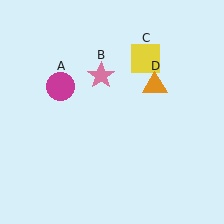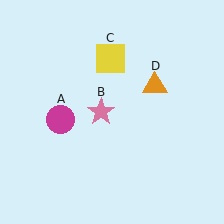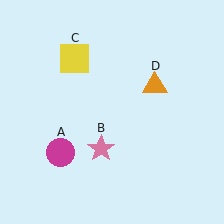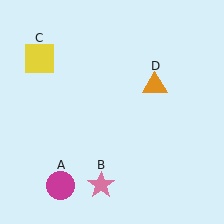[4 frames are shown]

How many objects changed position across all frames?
3 objects changed position: magenta circle (object A), pink star (object B), yellow square (object C).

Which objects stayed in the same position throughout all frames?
Orange triangle (object D) remained stationary.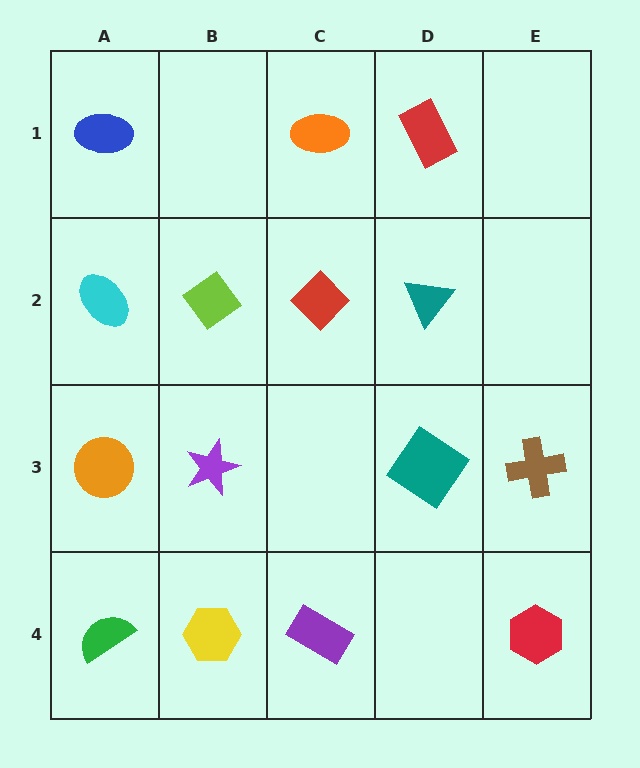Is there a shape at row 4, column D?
No, that cell is empty.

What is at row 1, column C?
An orange ellipse.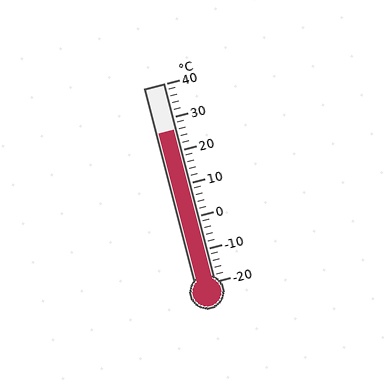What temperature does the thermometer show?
The thermometer shows approximately 26°C.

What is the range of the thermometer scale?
The thermometer scale ranges from -20°C to 40°C.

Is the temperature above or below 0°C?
The temperature is above 0°C.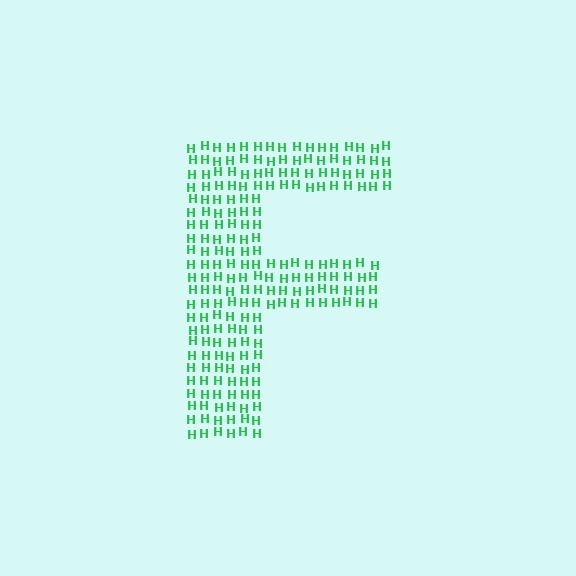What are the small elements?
The small elements are letter H's.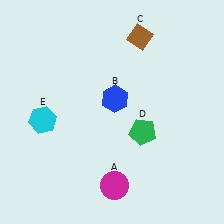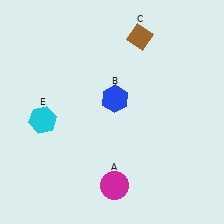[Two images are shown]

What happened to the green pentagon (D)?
The green pentagon (D) was removed in Image 2. It was in the bottom-right area of Image 1.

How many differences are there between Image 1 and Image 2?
There is 1 difference between the two images.